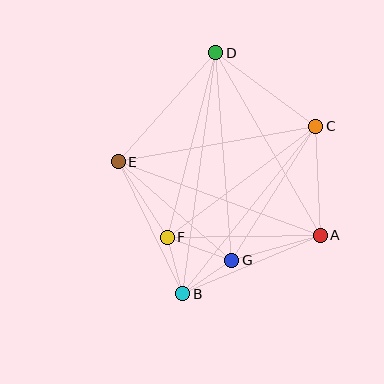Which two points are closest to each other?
Points B and F are closest to each other.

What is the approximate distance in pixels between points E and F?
The distance between E and F is approximately 90 pixels.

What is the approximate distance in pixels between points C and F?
The distance between C and F is approximately 186 pixels.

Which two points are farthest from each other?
Points B and D are farthest from each other.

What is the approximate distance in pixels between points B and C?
The distance between B and C is approximately 214 pixels.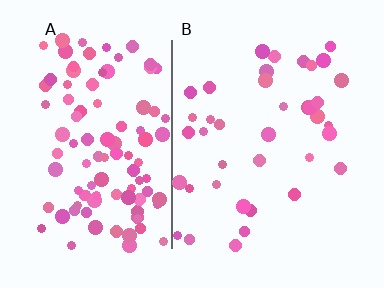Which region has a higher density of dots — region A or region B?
A (the left).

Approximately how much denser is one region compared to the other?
Approximately 2.7× — region A over region B.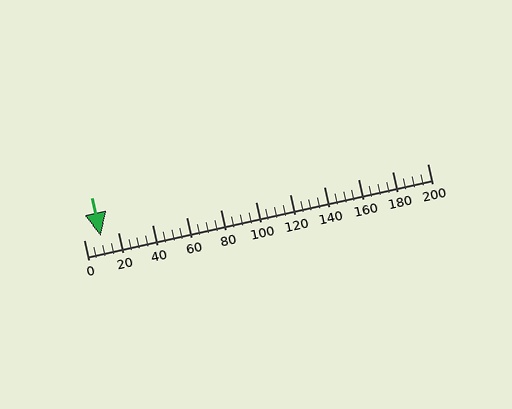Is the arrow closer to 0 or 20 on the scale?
The arrow is closer to 20.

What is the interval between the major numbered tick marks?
The major tick marks are spaced 20 units apart.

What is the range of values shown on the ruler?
The ruler shows values from 0 to 200.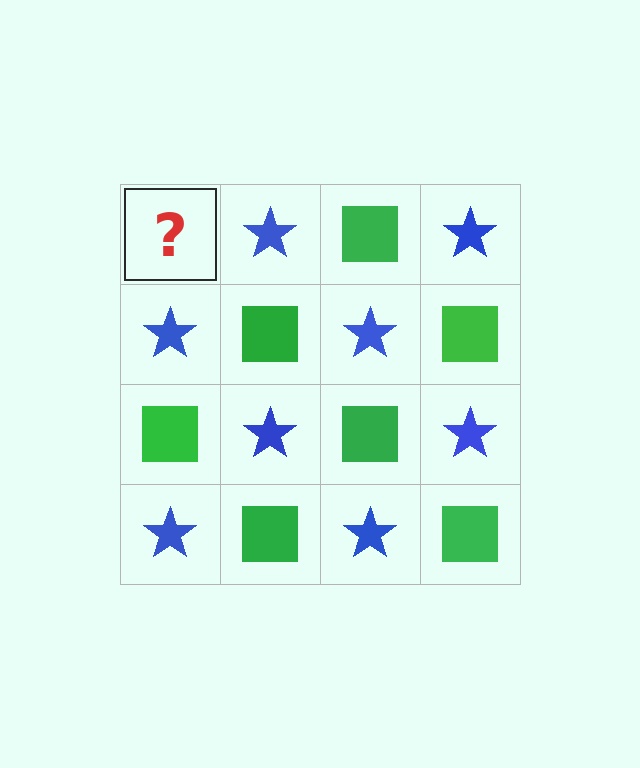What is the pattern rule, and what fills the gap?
The rule is that it alternates green square and blue star in a checkerboard pattern. The gap should be filled with a green square.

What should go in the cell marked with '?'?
The missing cell should contain a green square.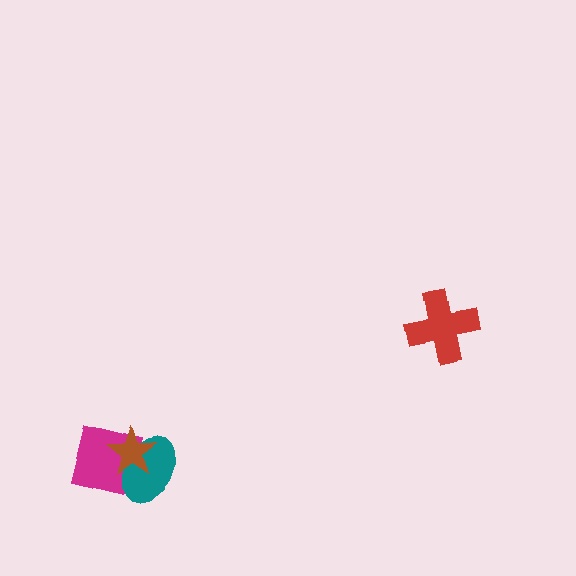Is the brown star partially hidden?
No, no other shape covers it.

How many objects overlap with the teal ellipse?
2 objects overlap with the teal ellipse.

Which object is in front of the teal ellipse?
The brown star is in front of the teal ellipse.